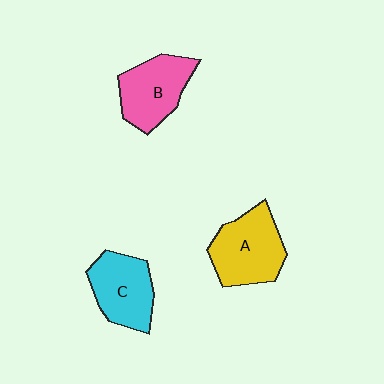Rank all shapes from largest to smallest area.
From largest to smallest: A (yellow), B (pink), C (cyan).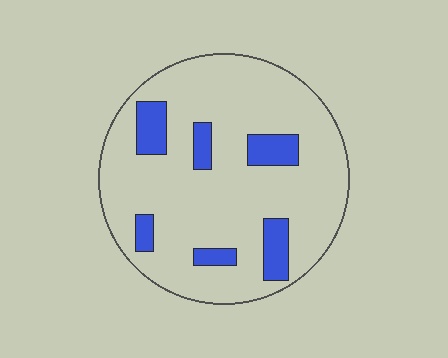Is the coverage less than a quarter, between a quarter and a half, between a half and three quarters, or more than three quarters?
Less than a quarter.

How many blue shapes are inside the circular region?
6.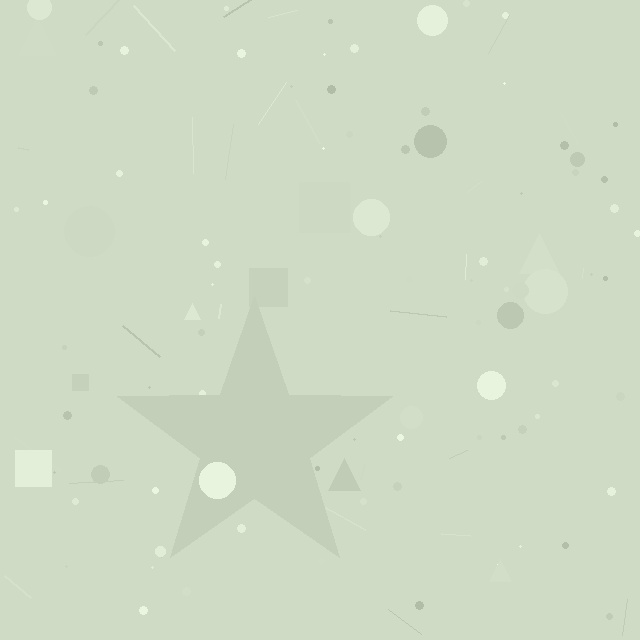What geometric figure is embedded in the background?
A star is embedded in the background.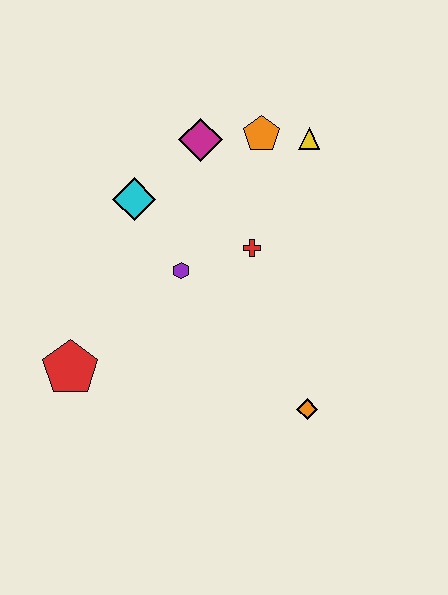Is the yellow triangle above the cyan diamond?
Yes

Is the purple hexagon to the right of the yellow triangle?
No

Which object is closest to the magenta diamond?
The orange pentagon is closest to the magenta diamond.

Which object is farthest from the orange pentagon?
The red pentagon is farthest from the orange pentagon.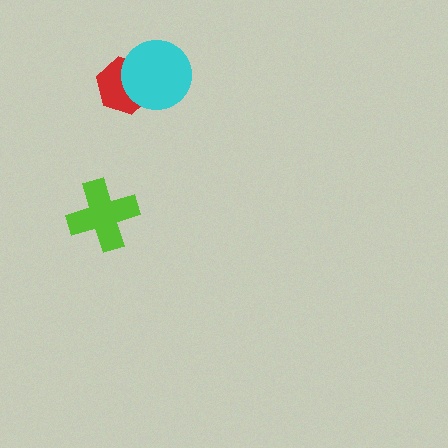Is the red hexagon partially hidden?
Yes, it is partially covered by another shape.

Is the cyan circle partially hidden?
No, no other shape covers it.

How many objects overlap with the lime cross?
0 objects overlap with the lime cross.